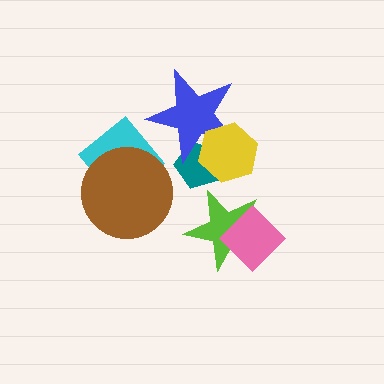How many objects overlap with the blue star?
2 objects overlap with the blue star.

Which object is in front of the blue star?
The yellow hexagon is in front of the blue star.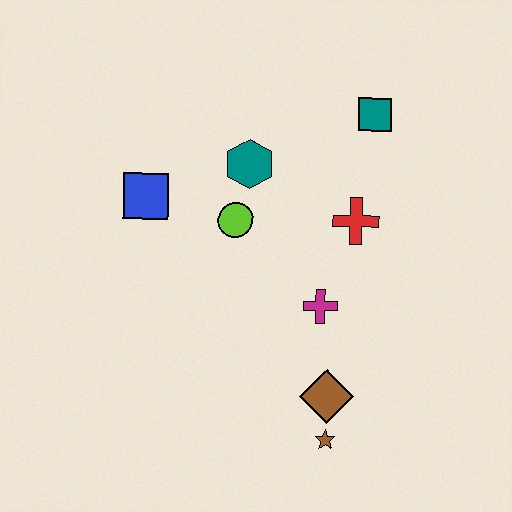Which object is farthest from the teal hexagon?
The brown star is farthest from the teal hexagon.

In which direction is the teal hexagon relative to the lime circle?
The teal hexagon is above the lime circle.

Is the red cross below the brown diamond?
No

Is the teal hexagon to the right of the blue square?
Yes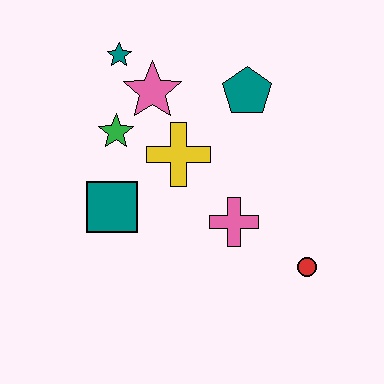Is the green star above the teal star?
No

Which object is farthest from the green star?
The red circle is farthest from the green star.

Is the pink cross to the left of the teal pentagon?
Yes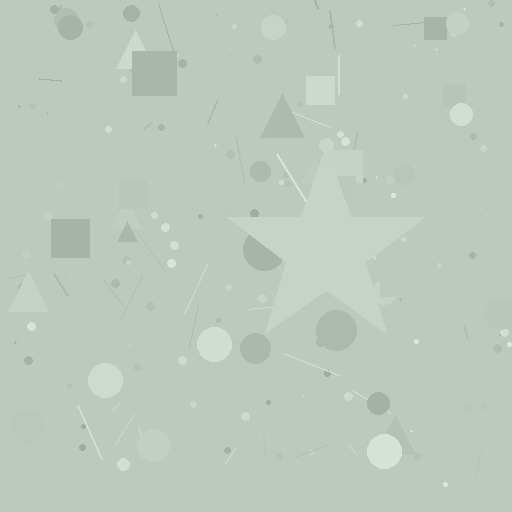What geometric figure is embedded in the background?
A star is embedded in the background.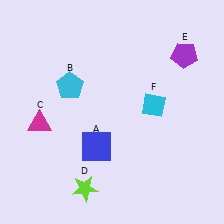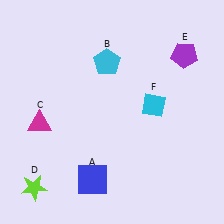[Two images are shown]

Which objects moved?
The objects that moved are: the blue square (A), the cyan pentagon (B), the lime star (D).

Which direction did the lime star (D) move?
The lime star (D) moved left.